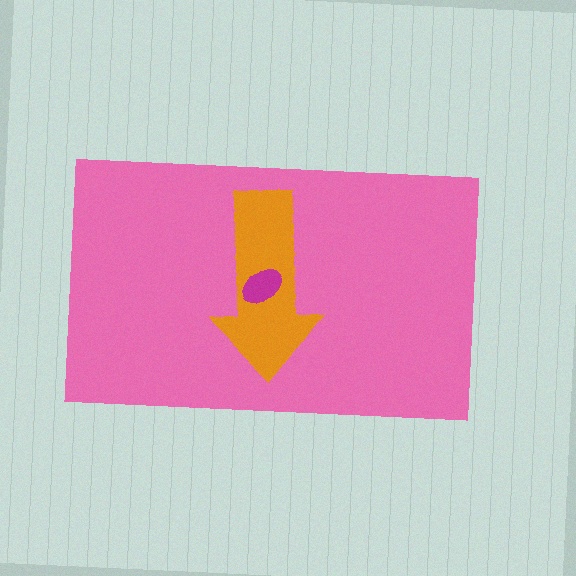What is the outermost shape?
The pink rectangle.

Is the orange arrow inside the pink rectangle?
Yes.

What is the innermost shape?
The magenta ellipse.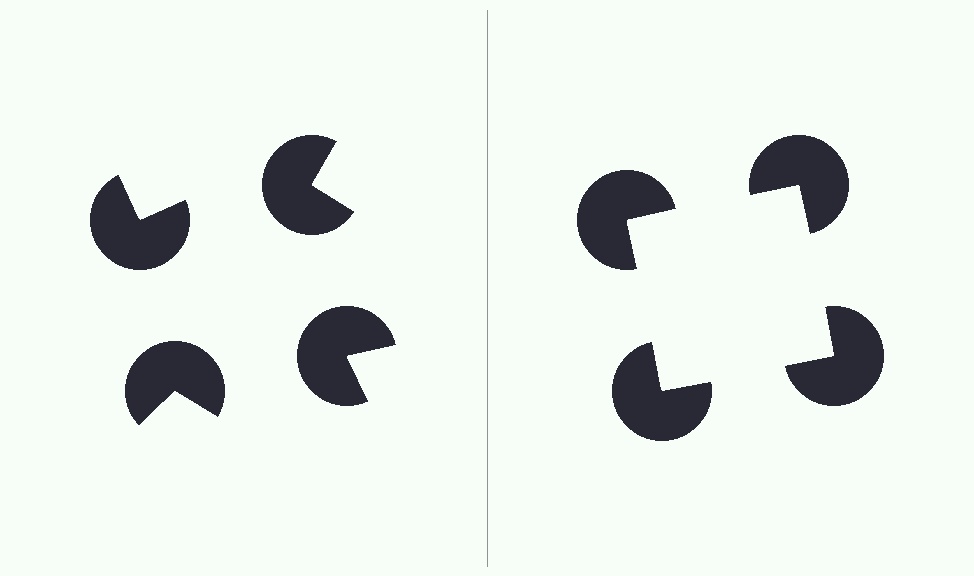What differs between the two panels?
The pac-man discs are positioned identically on both sides; only the wedge orientations differ. On the right they align to a square; on the left they are misaligned.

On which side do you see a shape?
An illusory square appears on the right side. On the left side the wedge cuts are rotated, so no coherent shape forms.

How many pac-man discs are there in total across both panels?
8 — 4 on each side.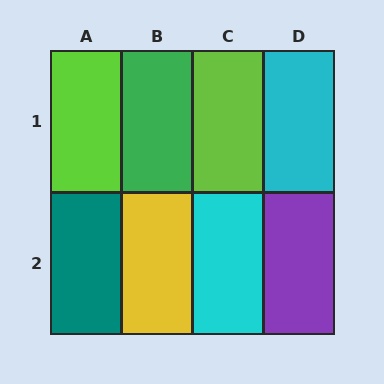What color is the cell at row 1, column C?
Lime.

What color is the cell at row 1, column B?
Green.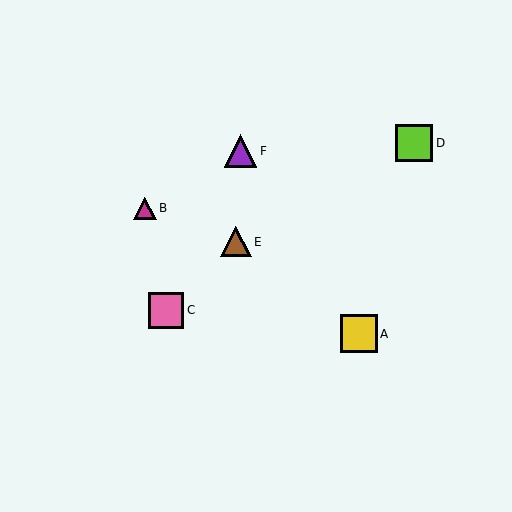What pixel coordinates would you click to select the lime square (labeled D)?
Click at (414, 143) to select the lime square D.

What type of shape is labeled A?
Shape A is a yellow square.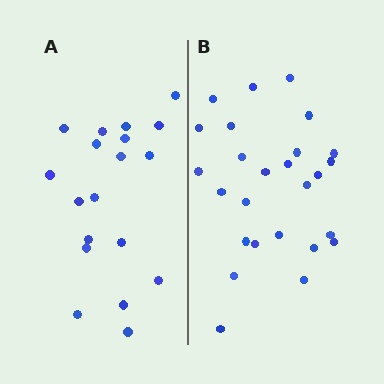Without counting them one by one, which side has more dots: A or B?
Region B (the right region) has more dots.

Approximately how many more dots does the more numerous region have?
Region B has roughly 8 or so more dots than region A.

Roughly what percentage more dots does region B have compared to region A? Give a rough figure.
About 35% more.